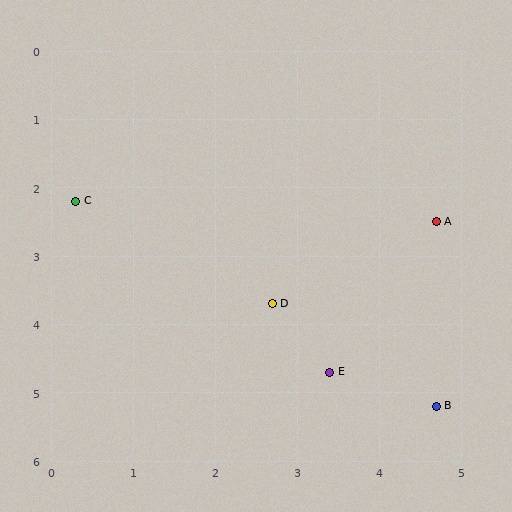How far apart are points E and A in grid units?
Points E and A are about 2.6 grid units apart.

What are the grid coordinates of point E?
Point E is at approximately (3.4, 4.7).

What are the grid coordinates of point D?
Point D is at approximately (2.7, 3.7).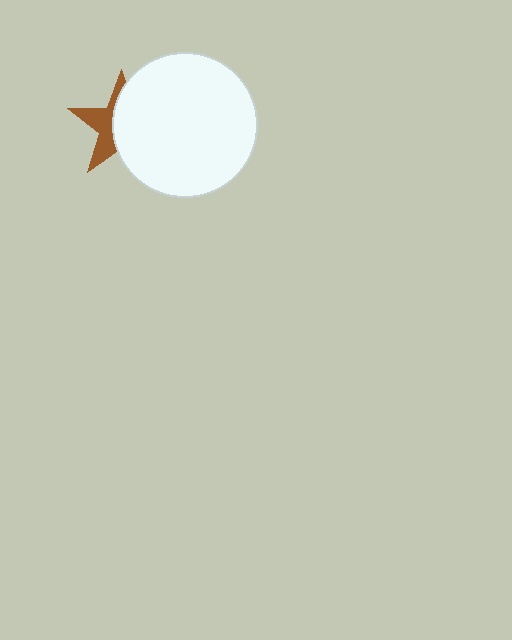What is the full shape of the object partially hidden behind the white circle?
The partially hidden object is a brown star.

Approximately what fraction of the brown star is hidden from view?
Roughly 59% of the brown star is hidden behind the white circle.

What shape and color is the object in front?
The object in front is a white circle.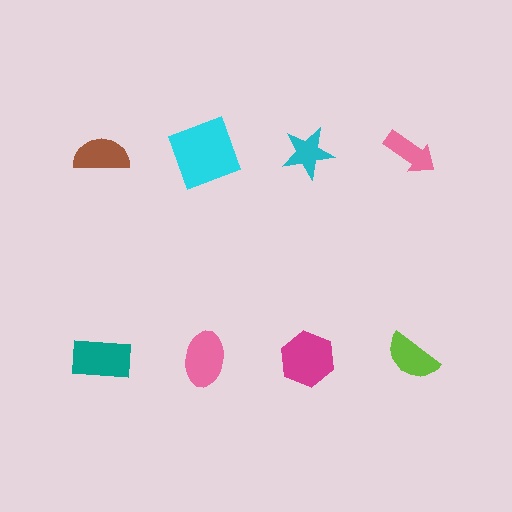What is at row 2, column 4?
A lime semicircle.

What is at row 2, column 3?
A magenta hexagon.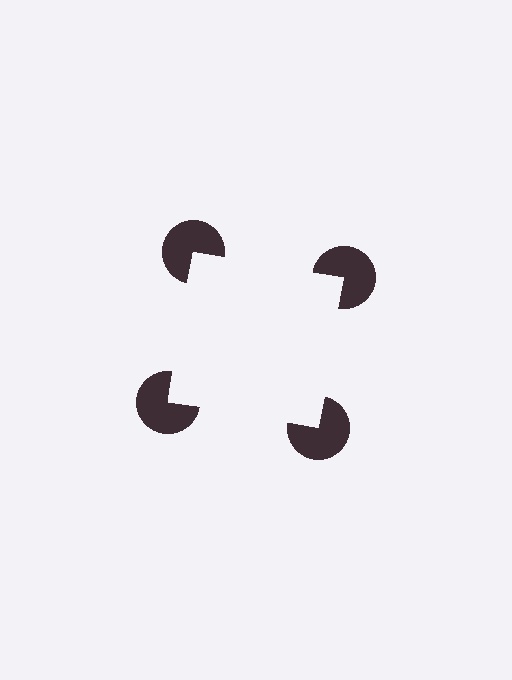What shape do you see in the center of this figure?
An illusory square — its edges are inferred from the aligned wedge cuts in the pac-man discs, not physically drawn.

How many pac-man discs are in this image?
There are 4 — one at each vertex of the illusory square.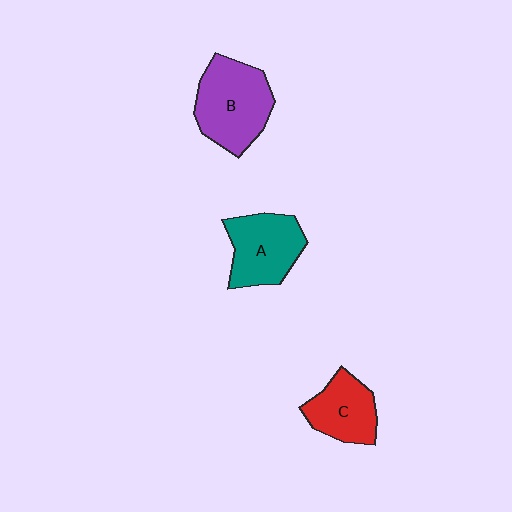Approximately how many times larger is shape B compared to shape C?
Approximately 1.5 times.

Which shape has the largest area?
Shape B (purple).